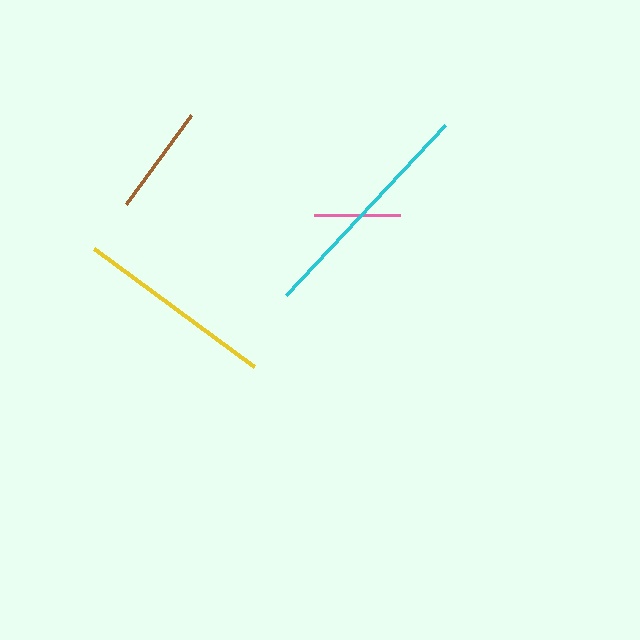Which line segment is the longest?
The cyan line is the longest at approximately 233 pixels.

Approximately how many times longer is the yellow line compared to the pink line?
The yellow line is approximately 2.3 times the length of the pink line.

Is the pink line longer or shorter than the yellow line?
The yellow line is longer than the pink line.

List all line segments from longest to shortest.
From longest to shortest: cyan, yellow, brown, pink.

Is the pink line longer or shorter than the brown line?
The brown line is longer than the pink line.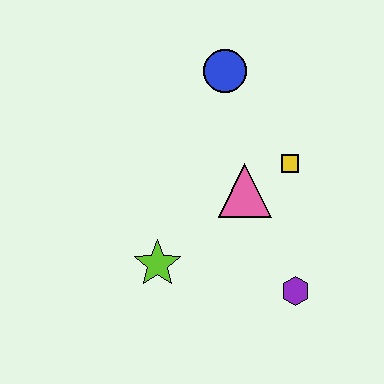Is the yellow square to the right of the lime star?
Yes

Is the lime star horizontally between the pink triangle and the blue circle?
No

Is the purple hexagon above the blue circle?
No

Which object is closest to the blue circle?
The yellow square is closest to the blue circle.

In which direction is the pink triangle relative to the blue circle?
The pink triangle is below the blue circle.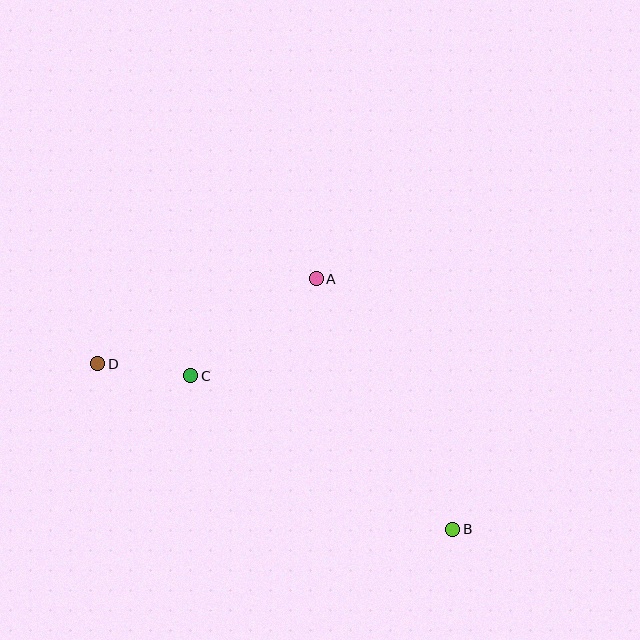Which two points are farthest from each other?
Points B and D are farthest from each other.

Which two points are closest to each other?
Points C and D are closest to each other.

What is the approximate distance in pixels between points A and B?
The distance between A and B is approximately 285 pixels.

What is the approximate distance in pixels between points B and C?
The distance between B and C is approximately 304 pixels.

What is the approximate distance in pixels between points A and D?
The distance between A and D is approximately 234 pixels.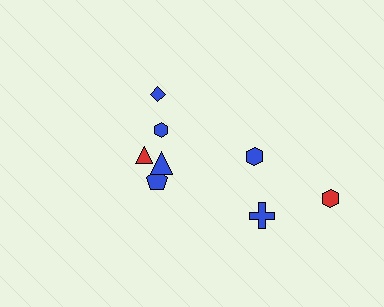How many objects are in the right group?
There are 3 objects.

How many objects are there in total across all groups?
There are 8 objects.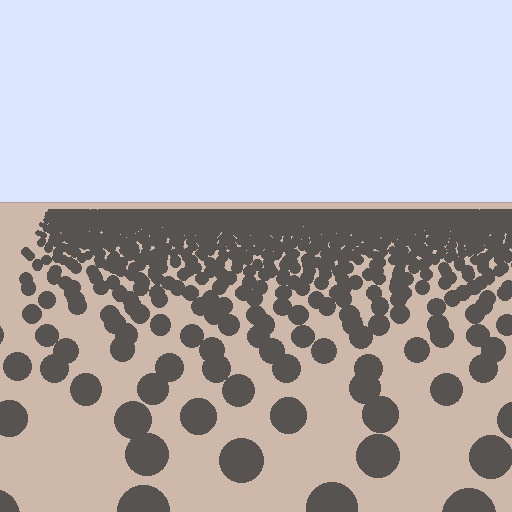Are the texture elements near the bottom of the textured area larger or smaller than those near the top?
Larger. Near the bottom, elements are closer to the viewer and appear at a bigger on-screen size.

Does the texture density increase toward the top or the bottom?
Density increases toward the top.